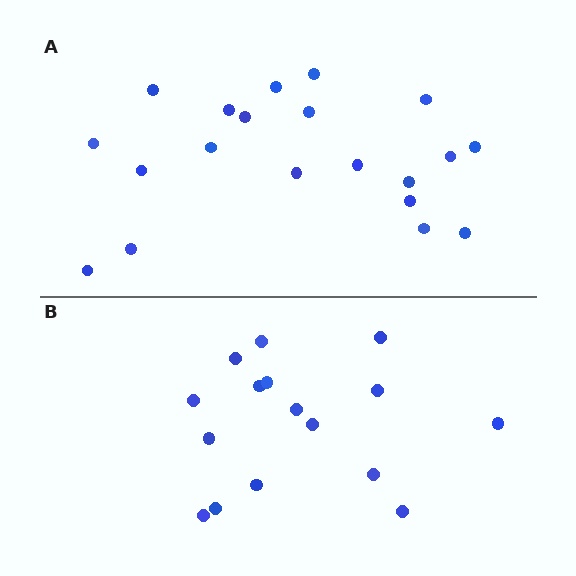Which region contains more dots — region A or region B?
Region A (the top region) has more dots.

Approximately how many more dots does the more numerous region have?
Region A has about 4 more dots than region B.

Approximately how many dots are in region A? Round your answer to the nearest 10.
About 20 dots.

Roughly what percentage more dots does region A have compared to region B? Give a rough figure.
About 25% more.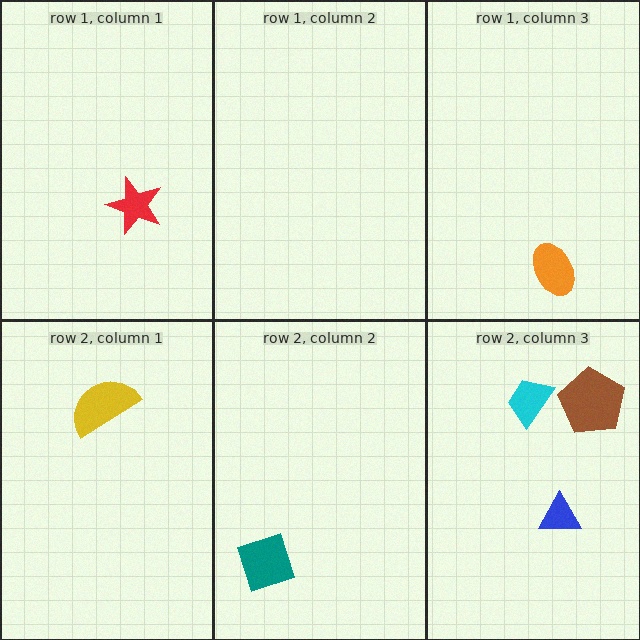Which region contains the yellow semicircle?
The row 2, column 1 region.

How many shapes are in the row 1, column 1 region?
1.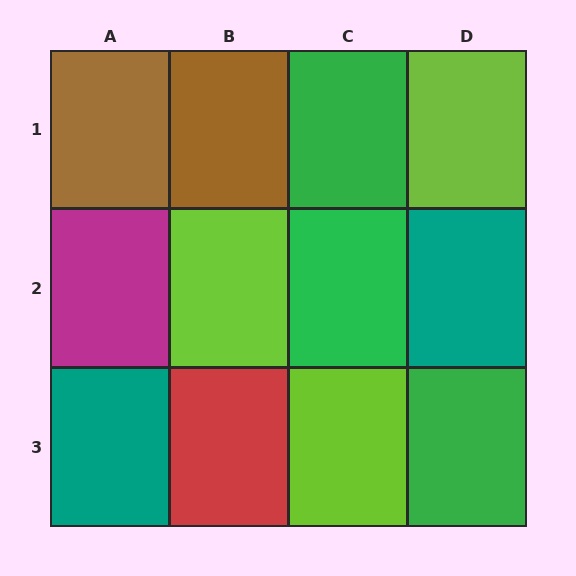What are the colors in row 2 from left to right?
Magenta, lime, green, teal.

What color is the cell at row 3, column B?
Red.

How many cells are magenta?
1 cell is magenta.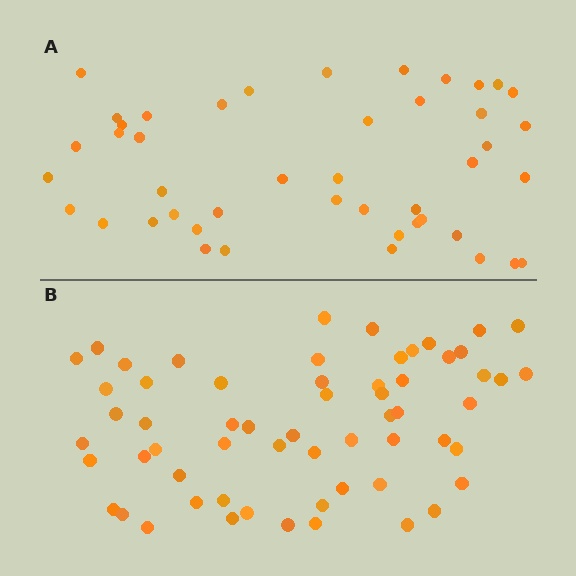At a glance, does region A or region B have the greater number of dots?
Region B (the bottom region) has more dots.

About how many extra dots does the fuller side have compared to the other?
Region B has approximately 15 more dots than region A.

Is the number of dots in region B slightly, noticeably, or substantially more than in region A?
Region B has noticeably more, but not dramatically so. The ratio is roughly 1.3 to 1.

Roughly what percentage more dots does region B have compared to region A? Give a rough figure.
About 35% more.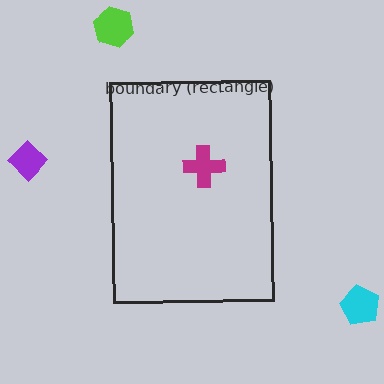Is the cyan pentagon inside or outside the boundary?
Outside.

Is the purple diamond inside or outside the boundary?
Outside.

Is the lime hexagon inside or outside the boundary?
Outside.